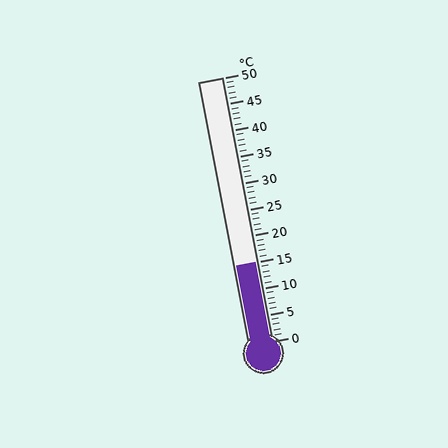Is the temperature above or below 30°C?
The temperature is below 30°C.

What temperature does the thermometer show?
The thermometer shows approximately 15°C.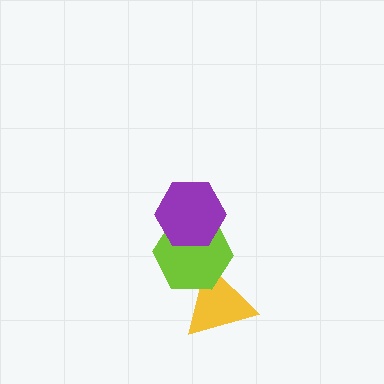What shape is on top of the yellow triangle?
The lime hexagon is on top of the yellow triangle.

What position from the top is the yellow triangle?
The yellow triangle is 3rd from the top.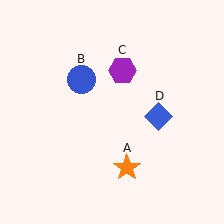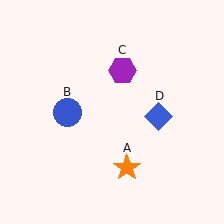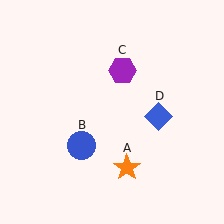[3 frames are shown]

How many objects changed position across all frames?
1 object changed position: blue circle (object B).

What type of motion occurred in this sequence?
The blue circle (object B) rotated counterclockwise around the center of the scene.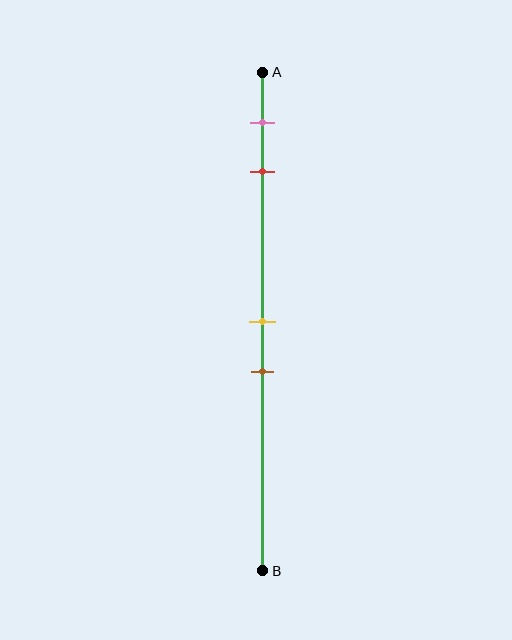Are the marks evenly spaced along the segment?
No, the marks are not evenly spaced.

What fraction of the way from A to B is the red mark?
The red mark is approximately 20% (0.2) of the way from A to B.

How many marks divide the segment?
There are 4 marks dividing the segment.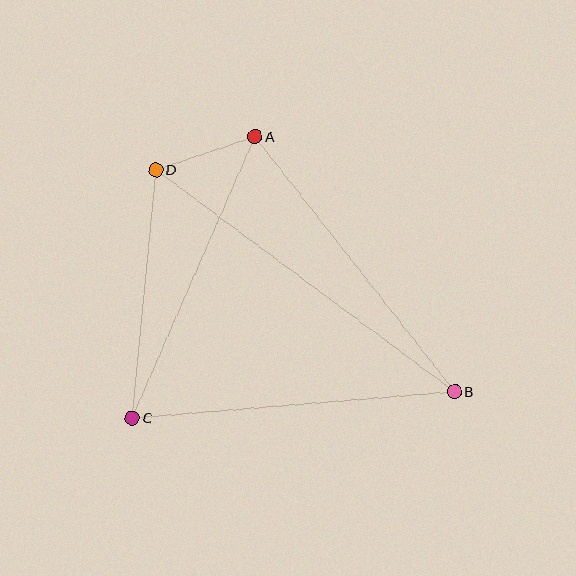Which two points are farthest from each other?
Points B and D are farthest from each other.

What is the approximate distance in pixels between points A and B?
The distance between A and B is approximately 323 pixels.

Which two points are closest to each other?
Points A and D are closest to each other.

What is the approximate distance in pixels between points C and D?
The distance between C and D is approximately 249 pixels.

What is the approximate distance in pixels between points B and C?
The distance between B and C is approximately 323 pixels.